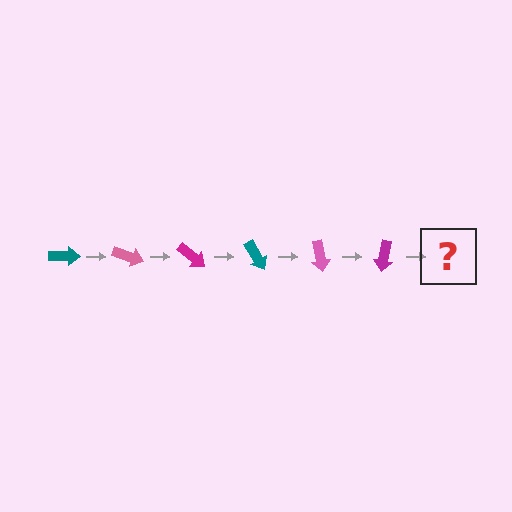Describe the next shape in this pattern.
It should be a teal arrow, rotated 120 degrees from the start.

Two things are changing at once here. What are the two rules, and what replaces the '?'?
The two rules are that it rotates 20 degrees each step and the color cycles through teal, pink, and magenta. The '?' should be a teal arrow, rotated 120 degrees from the start.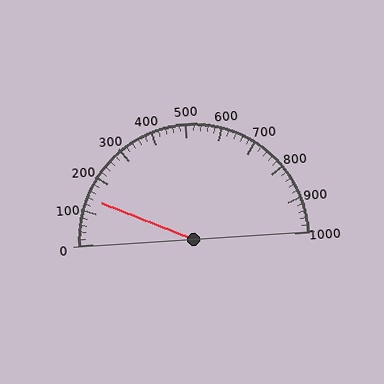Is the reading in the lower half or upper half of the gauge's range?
The reading is in the lower half of the range (0 to 1000).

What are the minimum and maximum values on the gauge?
The gauge ranges from 0 to 1000.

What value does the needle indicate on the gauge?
The needle indicates approximately 140.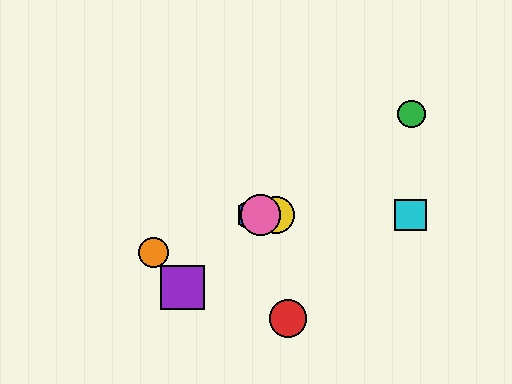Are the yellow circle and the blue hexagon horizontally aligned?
Yes, both are at y≈215.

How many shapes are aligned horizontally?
4 shapes (the blue hexagon, the yellow circle, the cyan square, the pink circle) are aligned horizontally.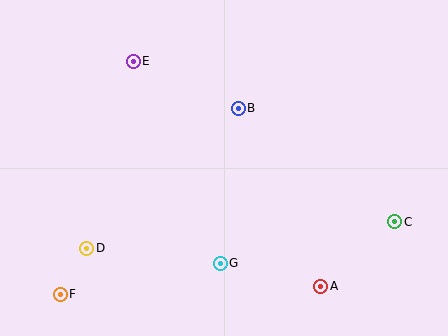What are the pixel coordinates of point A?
Point A is at (321, 286).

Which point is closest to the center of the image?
Point B at (238, 108) is closest to the center.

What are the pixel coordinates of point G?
Point G is at (220, 263).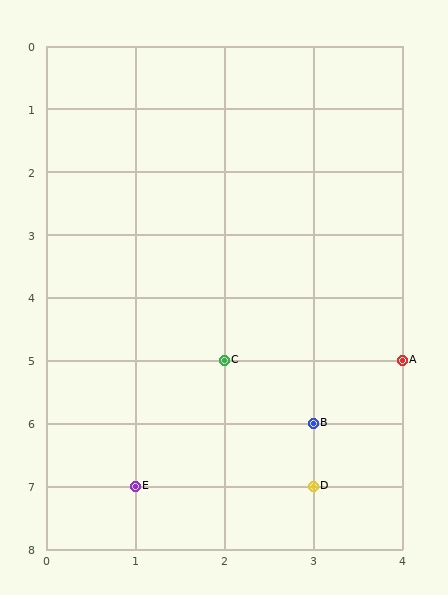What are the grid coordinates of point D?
Point D is at grid coordinates (3, 7).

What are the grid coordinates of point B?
Point B is at grid coordinates (3, 6).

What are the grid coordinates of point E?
Point E is at grid coordinates (1, 7).